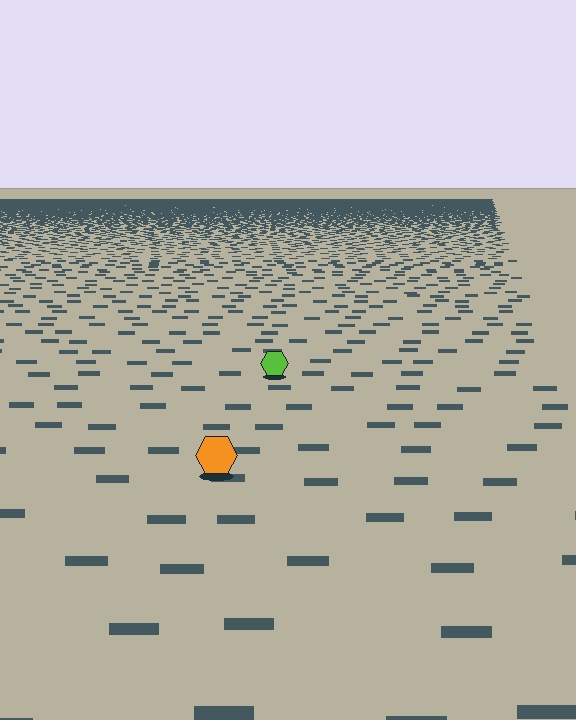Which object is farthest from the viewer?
The lime hexagon is farthest from the viewer. It appears smaller and the ground texture around it is denser.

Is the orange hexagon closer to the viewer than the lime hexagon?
Yes. The orange hexagon is closer — you can tell from the texture gradient: the ground texture is coarser near it.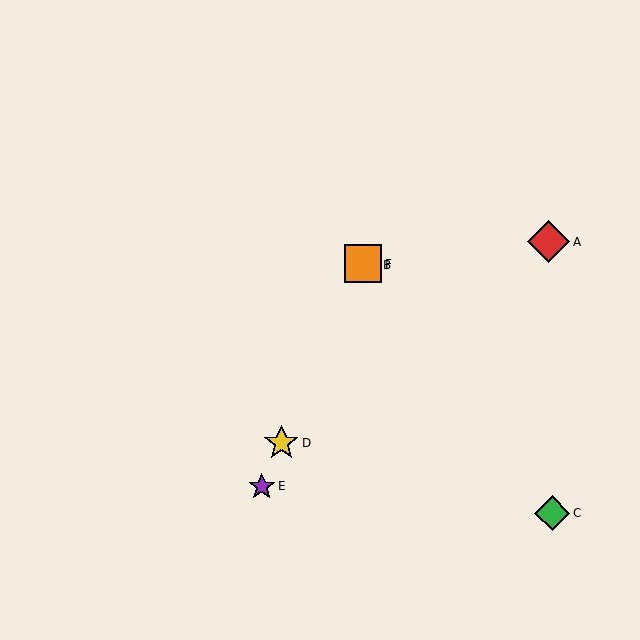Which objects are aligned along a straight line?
Objects B, D, E, F are aligned along a straight line.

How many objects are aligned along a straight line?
4 objects (B, D, E, F) are aligned along a straight line.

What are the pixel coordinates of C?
Object C is at (552, 513).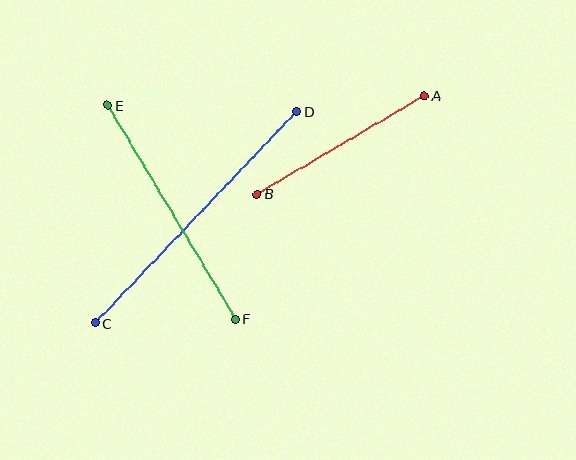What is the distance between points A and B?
The distance is approximately 194 pixels.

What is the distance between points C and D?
The distance is approximately 292 pixels.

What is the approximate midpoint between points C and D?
The midpoint is at approximately (196, 217) pixels.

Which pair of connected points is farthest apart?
Points C and D are farthest apart.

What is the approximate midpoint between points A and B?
The midpoint is at approximately (341, 145) pixels.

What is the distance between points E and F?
The distance is approximately 249 pixels.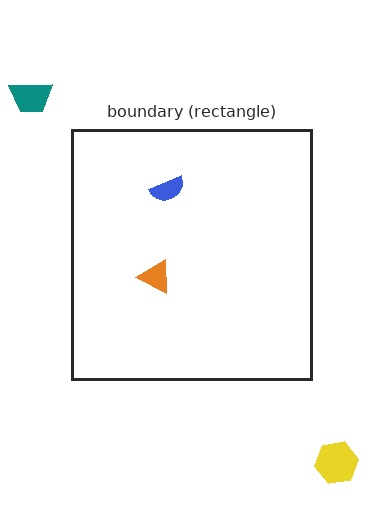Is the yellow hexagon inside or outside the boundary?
Outside.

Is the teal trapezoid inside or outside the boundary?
Outside.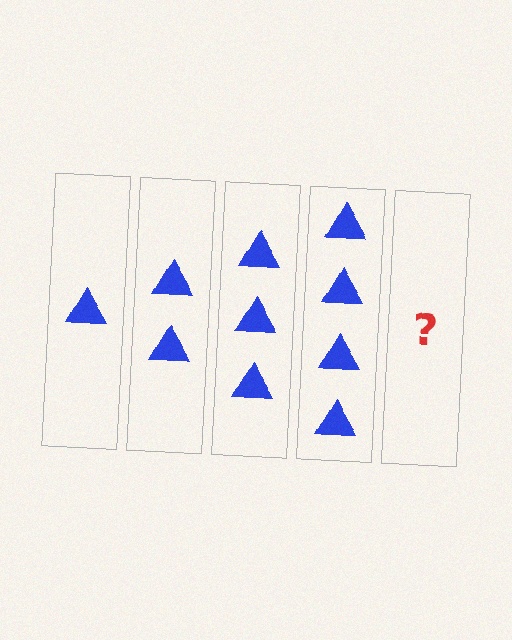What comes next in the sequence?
The next element should be 5 triangles.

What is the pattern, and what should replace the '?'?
The pattern is that each step adds one more triangle. The '?' should be 5 triangles.